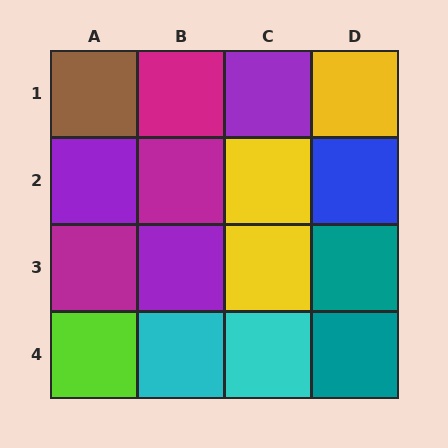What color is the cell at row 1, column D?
Yellow.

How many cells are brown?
1 cell is brown.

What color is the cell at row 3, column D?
Teal.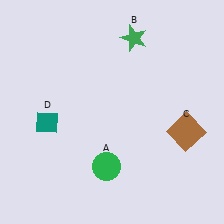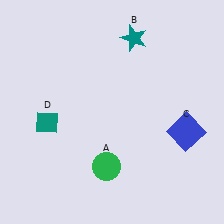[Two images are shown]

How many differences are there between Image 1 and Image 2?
There are 2 differences between the two images.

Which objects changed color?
B changed from green to teal. C changed from brown to blue.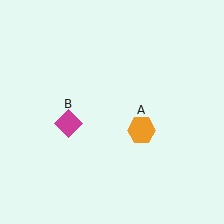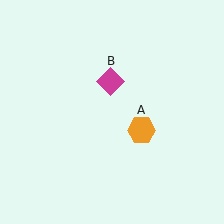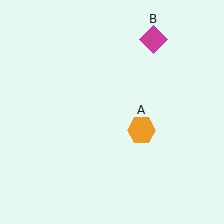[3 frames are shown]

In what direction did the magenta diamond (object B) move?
The magenta diamond (object B) moved up and to the right.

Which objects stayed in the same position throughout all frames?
Orange hexagon (object A) remained stationary.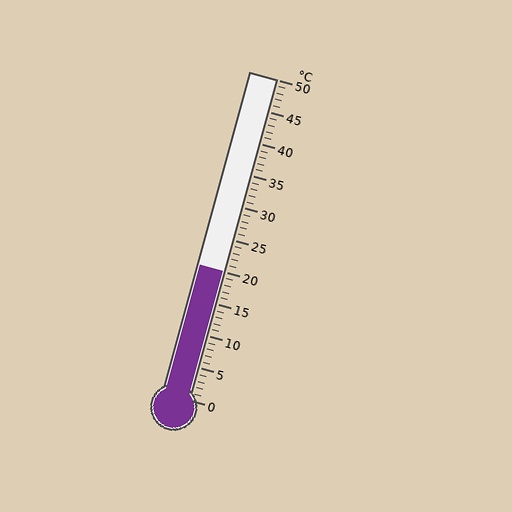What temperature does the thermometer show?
The thermometer shows approximately 20°C.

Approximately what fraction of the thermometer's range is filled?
The thermometer is filled to approximately 40% of its range.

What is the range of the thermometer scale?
The thermometer scale ranges from 0°C to 50°C.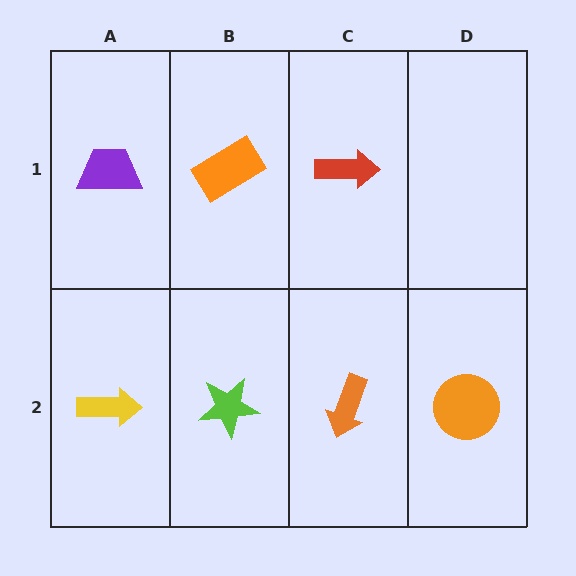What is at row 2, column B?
A lime star.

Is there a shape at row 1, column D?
No, that cell is empty.